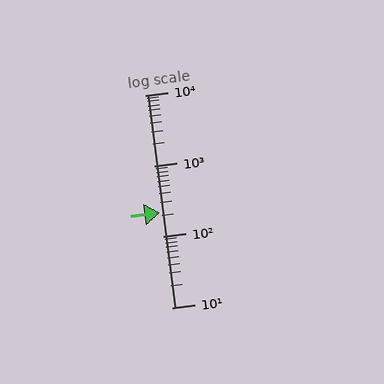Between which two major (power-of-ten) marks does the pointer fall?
The pointer is between 100 and 1000.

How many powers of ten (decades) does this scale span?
The scale spans 3 decades, from 10 to 10000.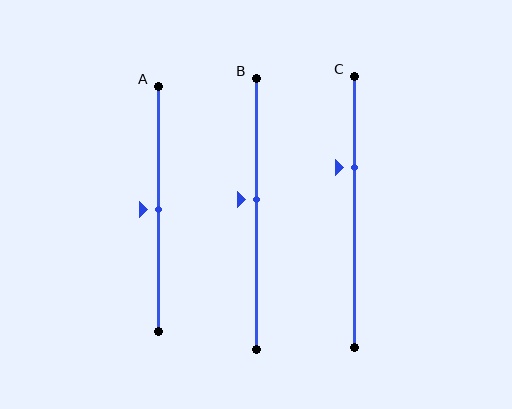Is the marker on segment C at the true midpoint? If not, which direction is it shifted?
No, the marker on segment C is shifted upward by about 16% of the segment length.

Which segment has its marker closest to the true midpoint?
Segment A has its marker closest to the true midpoint.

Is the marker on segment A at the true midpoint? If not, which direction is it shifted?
Yes, the marker on segment A is at the true midpoint.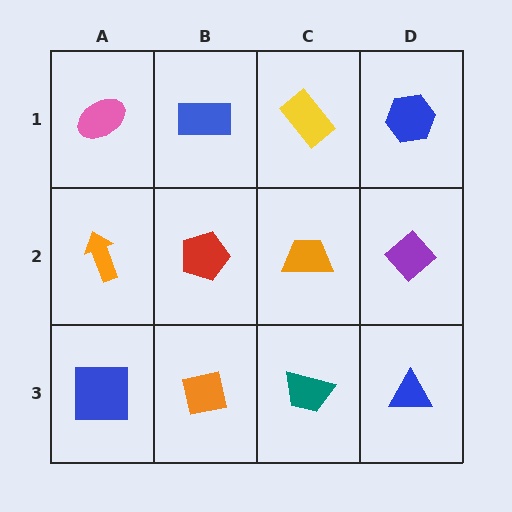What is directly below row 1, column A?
An orange arrow.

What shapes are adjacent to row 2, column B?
A blue rectangle (row 1, column B), an orange square (row 3, column B), an orange arrow (row 2, column A), an orange trapezoid (row 2, column C).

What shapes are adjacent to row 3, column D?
A purple diamond (row 2, column D), a teal trapezoid (row 3, column C).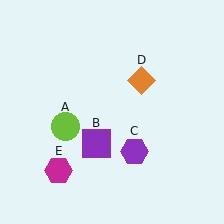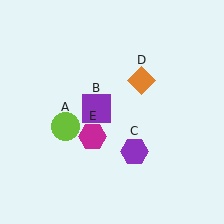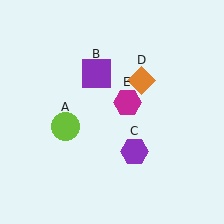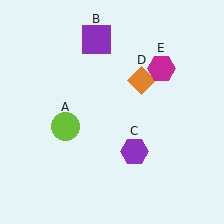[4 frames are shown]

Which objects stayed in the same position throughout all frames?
Lime circle (object A) and purple hexagon (object C) and orange diamond (object D) remained stationary.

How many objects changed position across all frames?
2 objects changed position: purple square (object B), magenta hexagon (object E).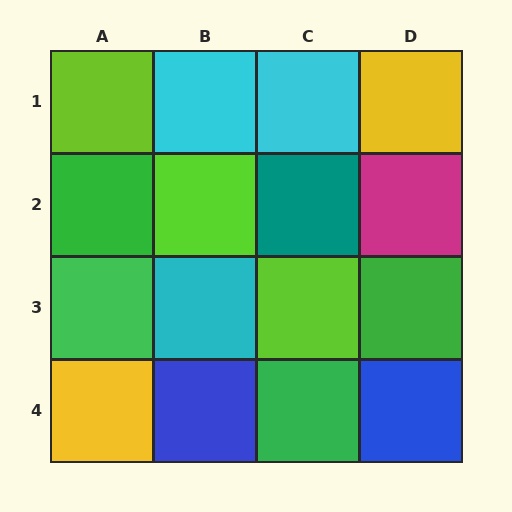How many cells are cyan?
3 cells are cyan.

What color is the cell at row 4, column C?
Green.